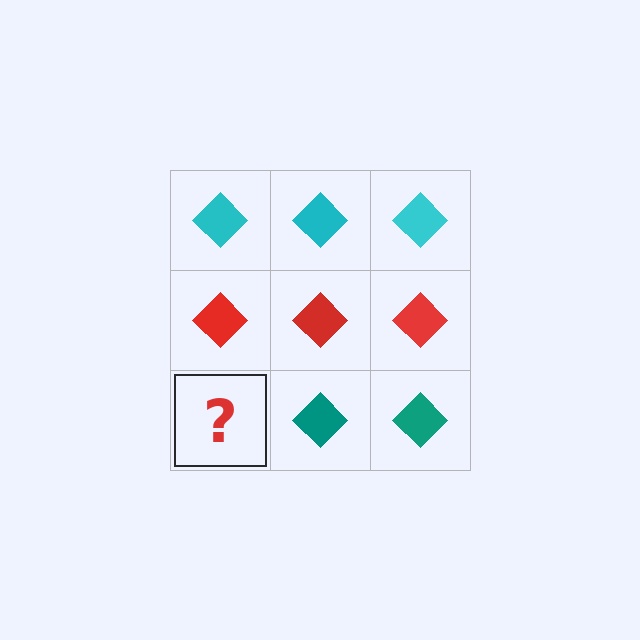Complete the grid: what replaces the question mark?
The question mark should be replaced with a teal diamond.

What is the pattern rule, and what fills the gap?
The rule is that each row has a consistent color. The gap should be filled with a teal diamond.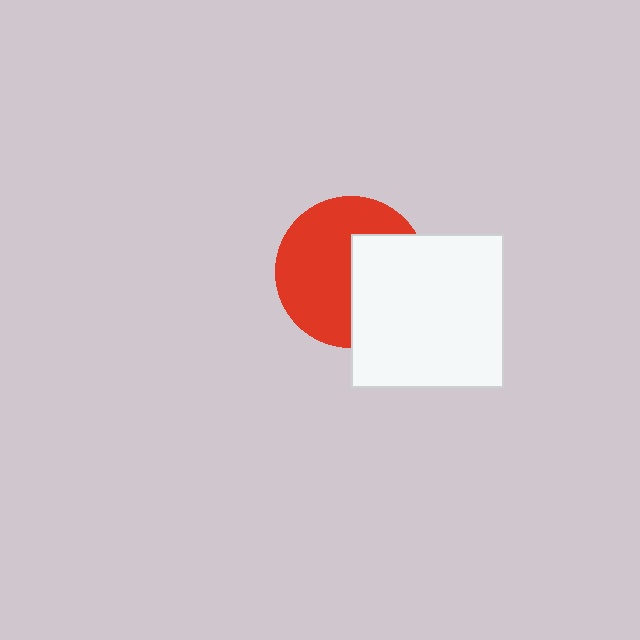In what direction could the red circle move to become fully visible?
The red circle could move left. That would shift it out from behind the white square entirely.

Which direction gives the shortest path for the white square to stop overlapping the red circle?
Moving right gives the shortest separation.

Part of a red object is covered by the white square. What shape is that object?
It is a circle.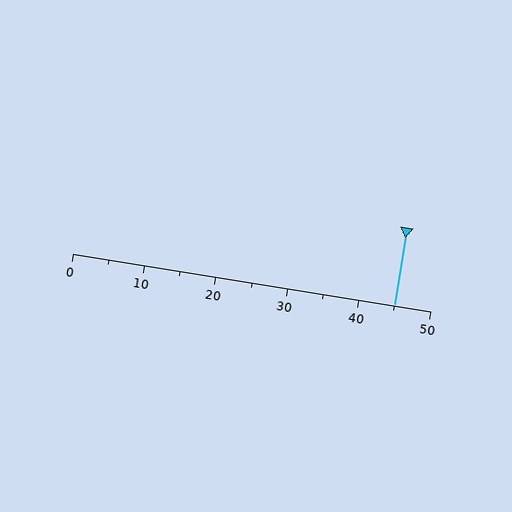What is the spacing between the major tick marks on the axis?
The major ticks are spaced 10 apart.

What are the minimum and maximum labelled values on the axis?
The axis runs from 0 to 50.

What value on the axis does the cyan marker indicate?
The marker indicates approximately 45.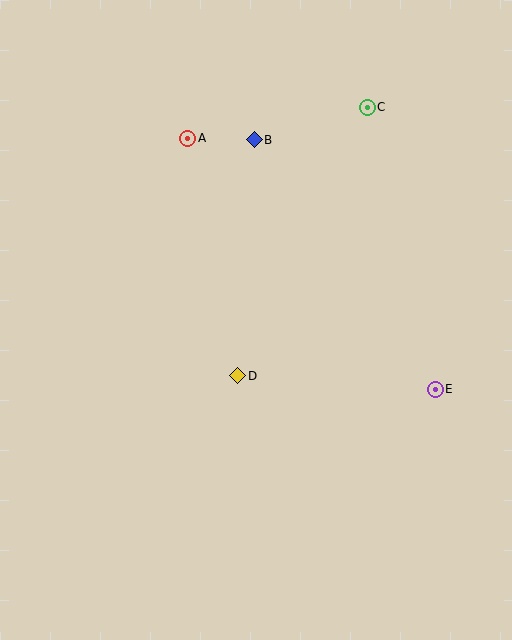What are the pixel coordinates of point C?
Point C is at (367, 107).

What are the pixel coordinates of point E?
Point E is at (435, 389).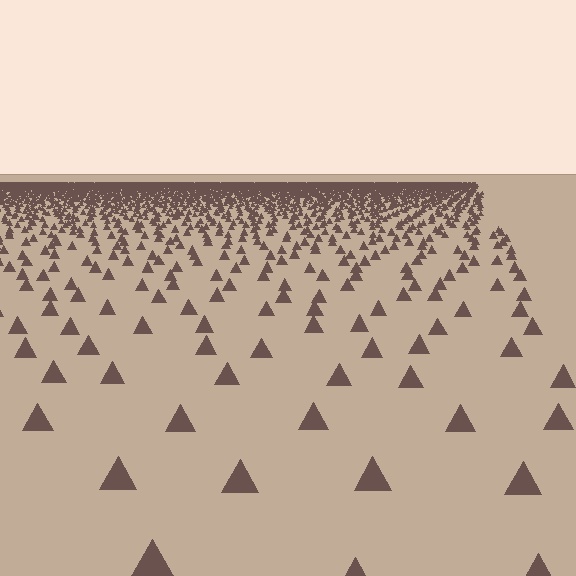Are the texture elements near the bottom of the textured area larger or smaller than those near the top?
Larger. Near the bottom, elements are closer to the viewer and appear at a bigger on-screen size.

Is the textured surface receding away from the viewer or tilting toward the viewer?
The surface is receding away from the viewer. Texture elements get smaller and denser toward the top.